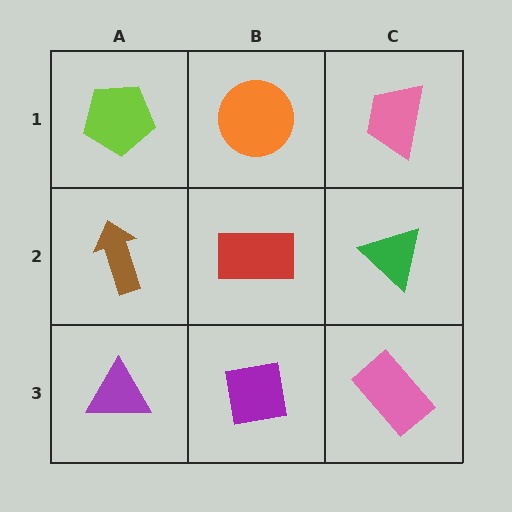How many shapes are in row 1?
3 shapes.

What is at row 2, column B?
A red rectangle.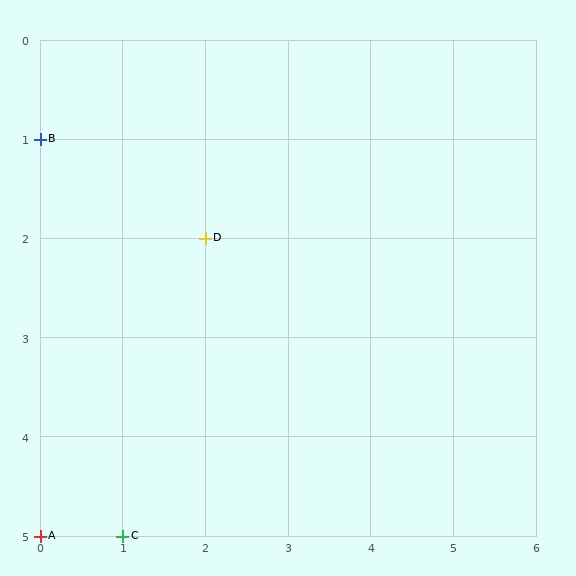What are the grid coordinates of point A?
Point A is at grid coordinates (0, 5).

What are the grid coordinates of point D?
Point D is at grid coordinates (2, 2).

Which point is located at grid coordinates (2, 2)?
Point D is at (2, 2).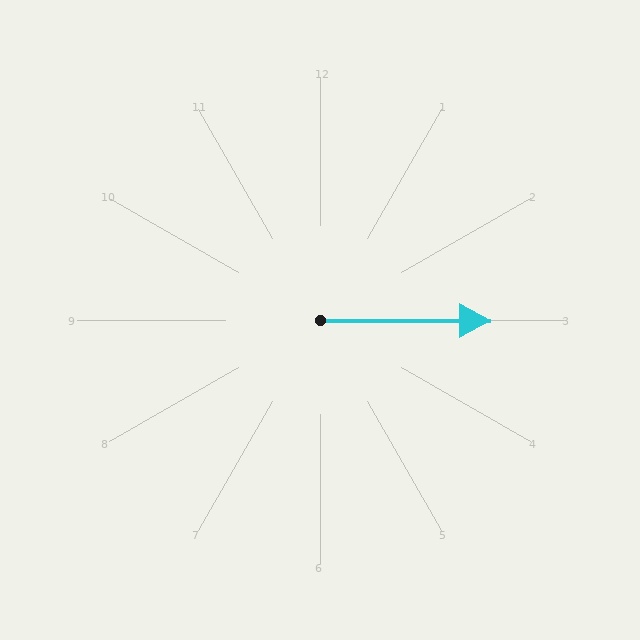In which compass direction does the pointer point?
East.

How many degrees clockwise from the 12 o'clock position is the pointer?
Approximately 90 degrees.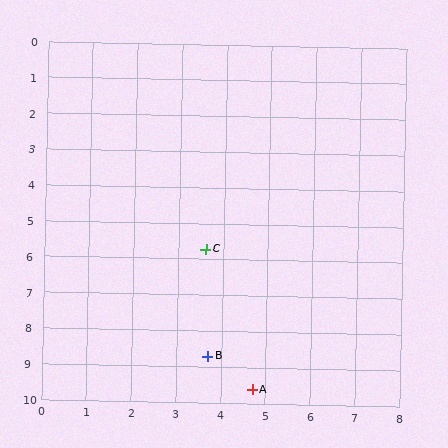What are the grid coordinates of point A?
Point A is at approximately (4.7, 9.6).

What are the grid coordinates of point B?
Point B is at approximately (3.7, 8.7).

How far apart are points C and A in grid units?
Points C and A are about 4.1 grid units apart.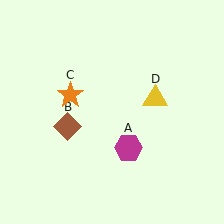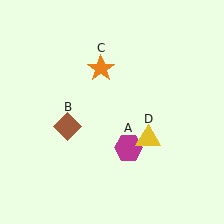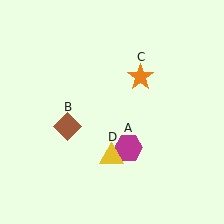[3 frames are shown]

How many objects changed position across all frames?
2 objects changed position: orange star (object C), yellow triangle (object D).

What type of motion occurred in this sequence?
The orange star (object C), yellow triangle (object D) rotated clockwise around the center of the scene.